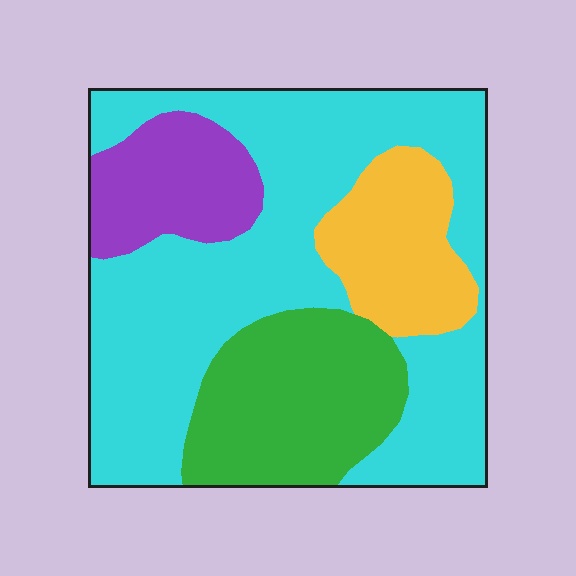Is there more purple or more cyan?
Cyan.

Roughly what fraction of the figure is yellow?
Yellow covers 13% of the figure.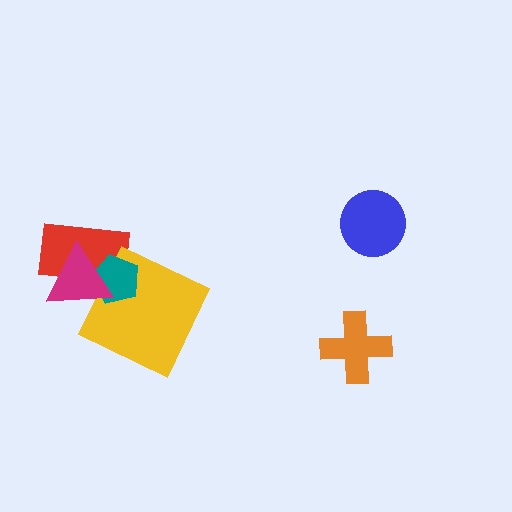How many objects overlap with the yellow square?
2 objects overlap with the yellow square.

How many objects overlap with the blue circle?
0 objects overlap with the blue circle.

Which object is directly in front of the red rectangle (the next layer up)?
The teal pentagon is directly in front of the red rectangle.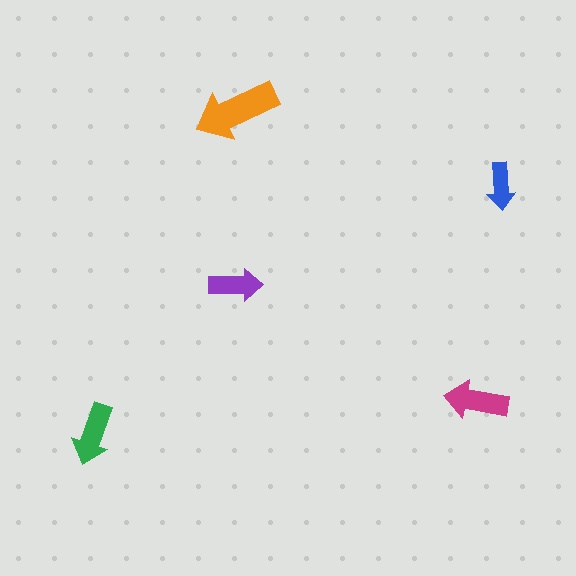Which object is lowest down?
The green arrow is bottommost.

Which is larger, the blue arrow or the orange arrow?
The orange one.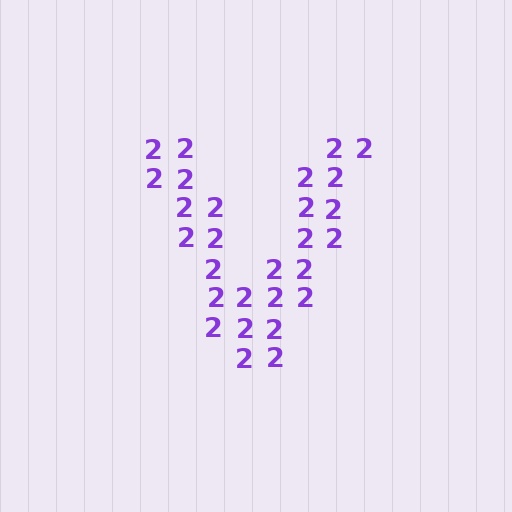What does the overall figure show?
The overall figure shows the letter V.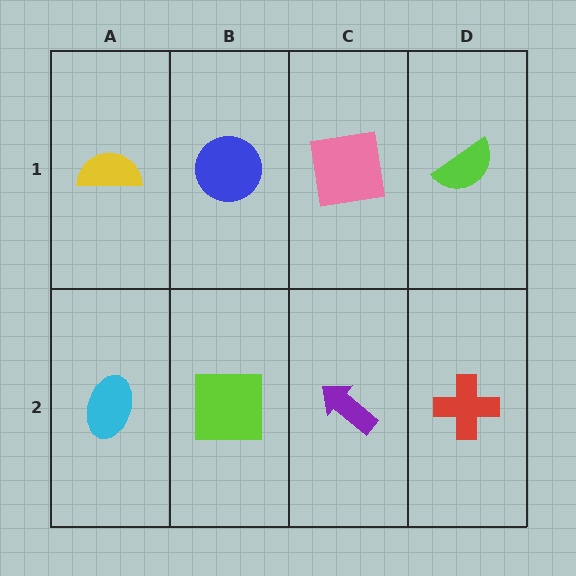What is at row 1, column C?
A pink square.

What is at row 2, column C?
A purple arrow.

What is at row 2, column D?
A red cross.